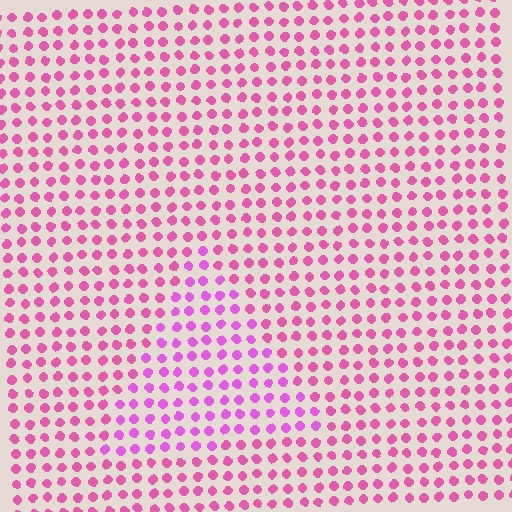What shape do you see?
I see a triangle.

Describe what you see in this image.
The image is filled with small pink elements in a uniform arrangement. A triangle-shaped region is visible where the elements are tinted to a slightly different hue, forming a subtle color boundary.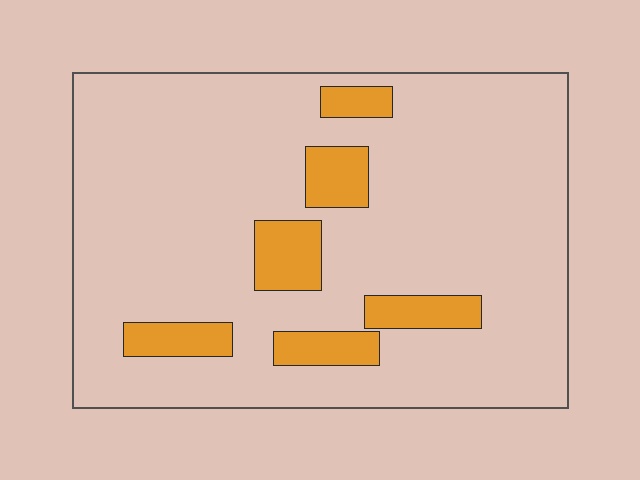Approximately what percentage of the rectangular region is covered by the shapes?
Approximately 15%.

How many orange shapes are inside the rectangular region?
6.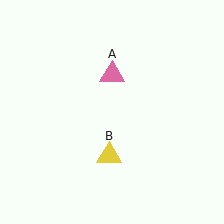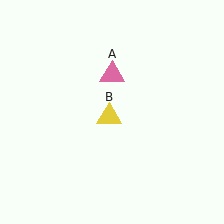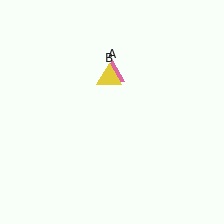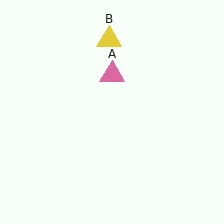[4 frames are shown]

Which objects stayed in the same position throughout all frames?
Pink triangle (object A) remained stationary.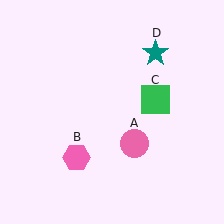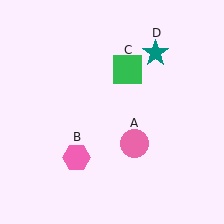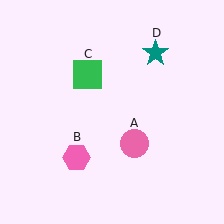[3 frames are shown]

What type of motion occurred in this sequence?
The green square (object C) rotated counterclockwise around the center of the scene.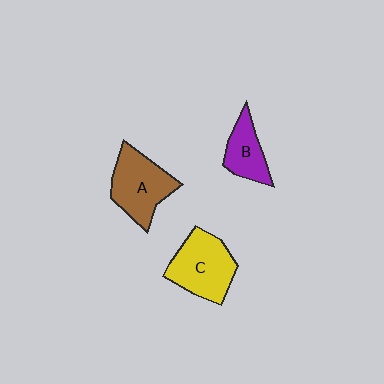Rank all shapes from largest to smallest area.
From largest to smallest: C (yellow), A (brown), B (purple).